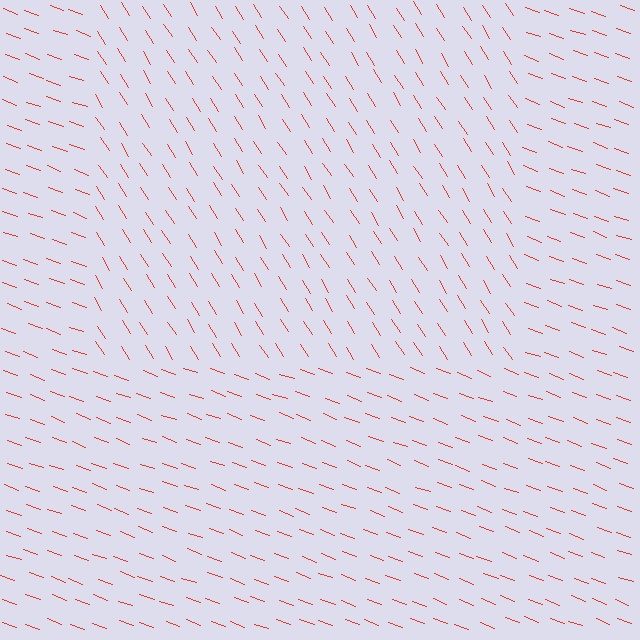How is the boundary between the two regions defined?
The boundary is defined purely by a change in line orientation (approximately 38 degrees difference). All lines are the same color and thickness.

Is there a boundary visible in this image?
Yes, there is a texture boundary formed by a change in line orientation.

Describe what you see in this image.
The image is filled with small red line segments. A rectangle region in the image has lines oriented differently from the surrounding lines, creating a visible texture boundary.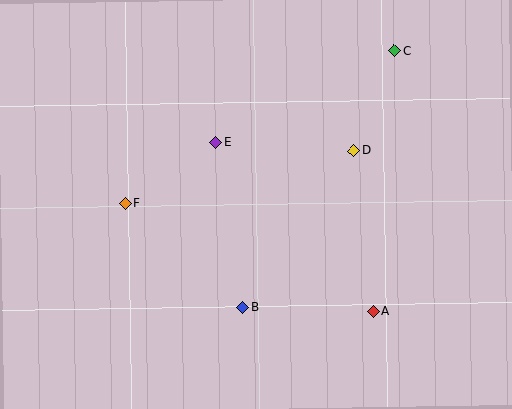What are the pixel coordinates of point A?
Point A is at (373, 312).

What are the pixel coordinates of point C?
Point C is at (395, 51).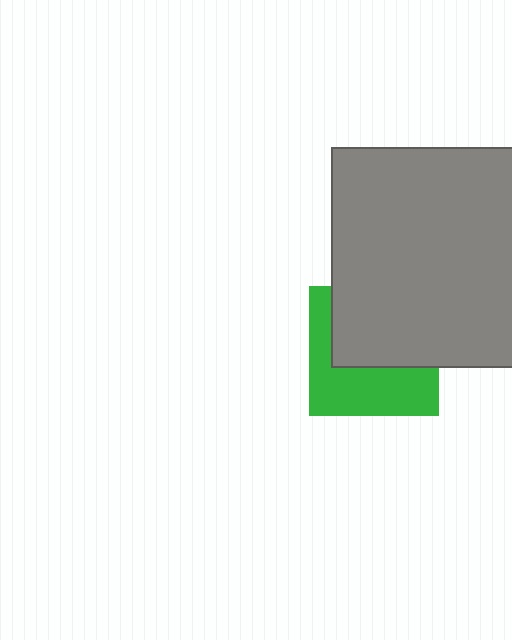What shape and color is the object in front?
The object in front is a gray square.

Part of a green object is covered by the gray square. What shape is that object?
It is a square.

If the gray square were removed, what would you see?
You would see the complete green square.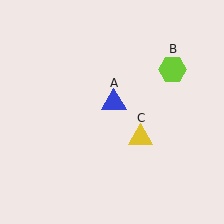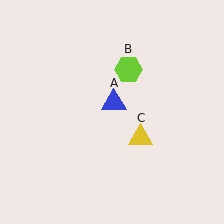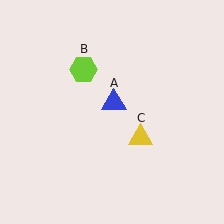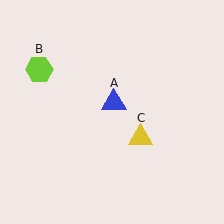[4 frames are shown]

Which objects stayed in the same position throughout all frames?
Blue triangle (object A) and yellow triangle (object C) remained stationary.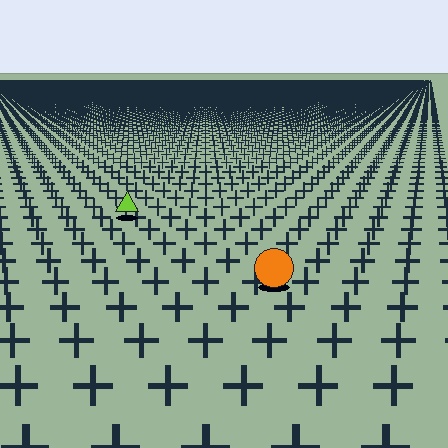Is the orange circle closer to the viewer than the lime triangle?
Yes. The orange circle is closer — you can tell from the texture gradient: the ground texture is coarser near it.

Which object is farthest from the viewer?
The lime triangle is farthest from the viewer. It appears smaller and the ground texture around it is denser.